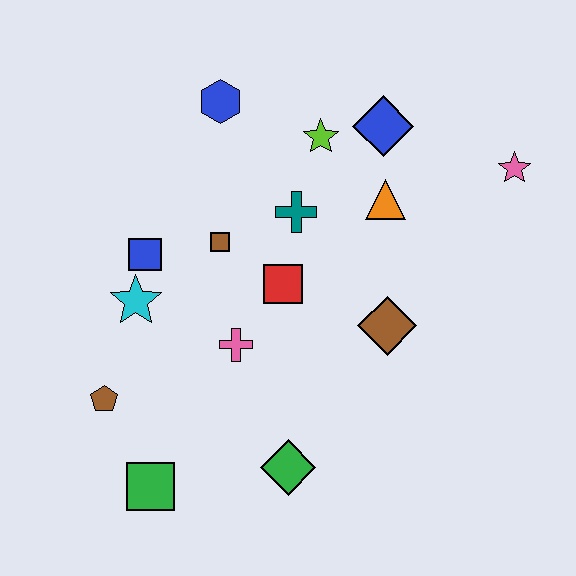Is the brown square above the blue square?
Yes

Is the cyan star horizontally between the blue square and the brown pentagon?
Yes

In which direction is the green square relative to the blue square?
The green square is below the blue square.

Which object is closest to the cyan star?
The blue square is closest to the cyan star.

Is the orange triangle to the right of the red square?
Yes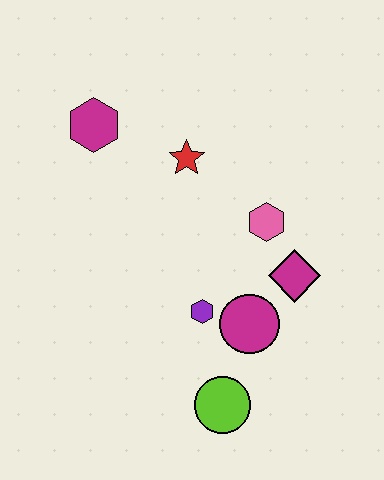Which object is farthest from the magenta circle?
The magenta hexagon is farthest from the magenta circle.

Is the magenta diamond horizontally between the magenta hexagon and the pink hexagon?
No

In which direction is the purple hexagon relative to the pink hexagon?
The purple hexagon is below the pink hexagon.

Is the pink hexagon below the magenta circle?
No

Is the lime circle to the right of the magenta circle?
No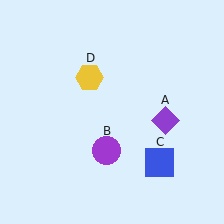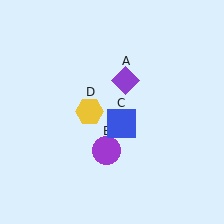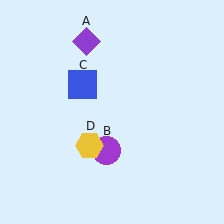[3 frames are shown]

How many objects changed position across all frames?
3 objects changed position: purple diamond (object A), blue square (object C), yellow hexagon (object D).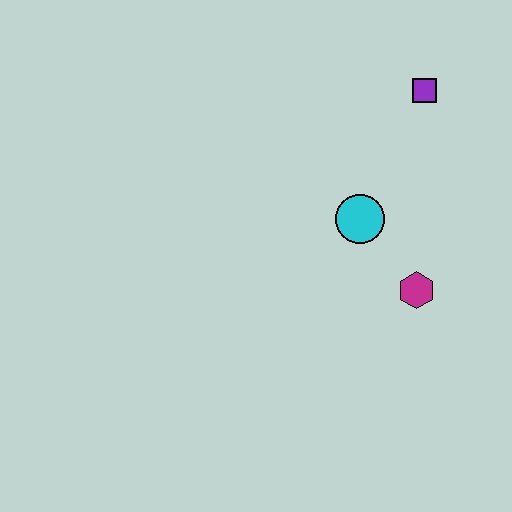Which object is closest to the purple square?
The cyan circle is closest to the purple square.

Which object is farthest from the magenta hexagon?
The purple square is farthest from the magenta hexagon.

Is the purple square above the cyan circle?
Yes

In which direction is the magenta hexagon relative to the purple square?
The magenta hexagon is below the purple square.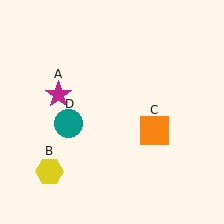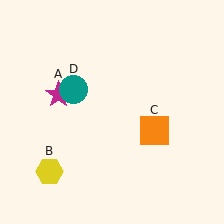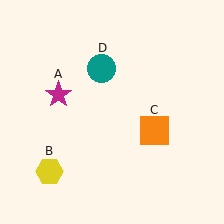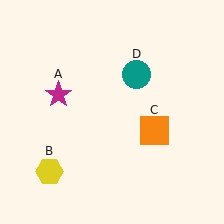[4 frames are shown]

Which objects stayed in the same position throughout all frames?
Magenta star (object A) and yellow hexagon (object B) and orange square (object C) remained stationary.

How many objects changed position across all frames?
1 object changed position: teal circle (object D).